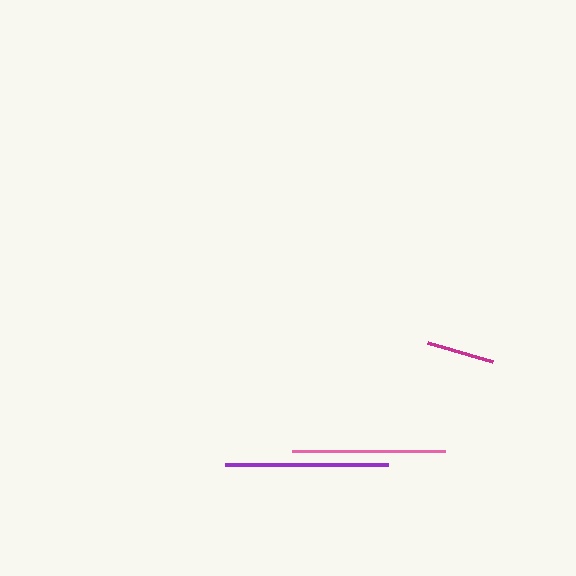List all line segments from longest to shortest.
From longest to shortest: purple, pink, magenta.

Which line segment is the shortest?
The magenta line is the shortest at approximately 68 pixels.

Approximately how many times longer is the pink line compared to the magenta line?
The pink line is approximately 2.3 times the length of the magenta line.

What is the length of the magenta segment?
The magenta segment is approximately 68 pixels long.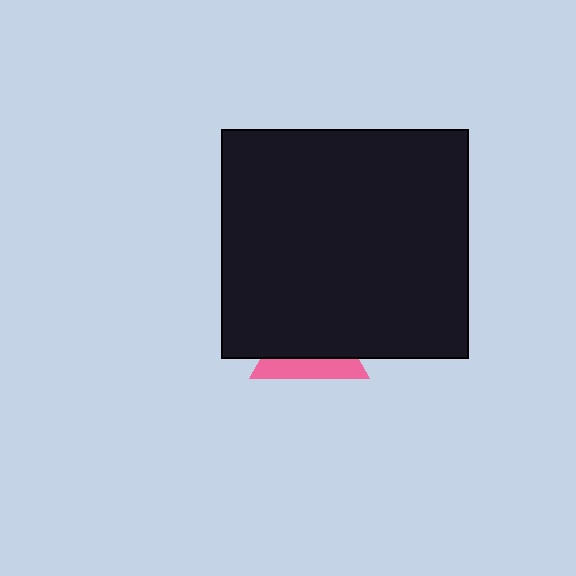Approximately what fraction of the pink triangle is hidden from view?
Roughly 66% of the pink triangle is hidden behind the black rectangle.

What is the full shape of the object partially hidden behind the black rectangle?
The partially hidden object is a pink triangle.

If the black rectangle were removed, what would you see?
You would see the complete pink triangle.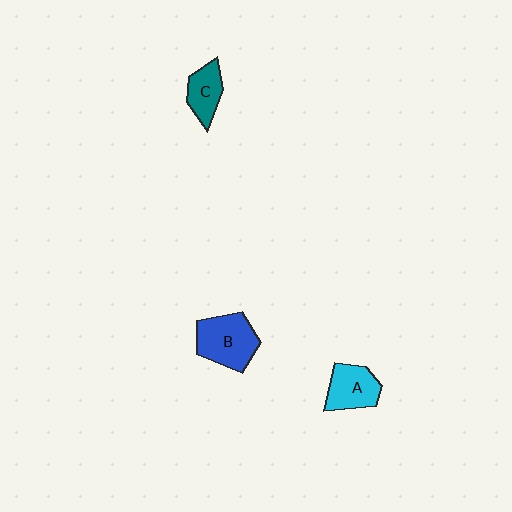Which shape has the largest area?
Shape B (blue).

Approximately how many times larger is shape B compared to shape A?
Approximately 1.4 times.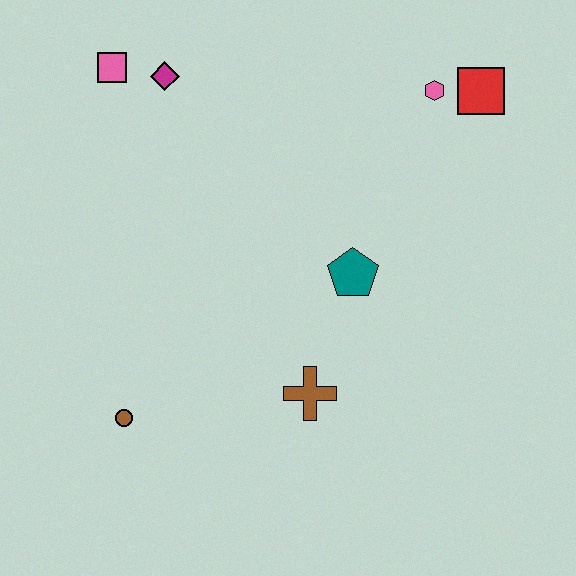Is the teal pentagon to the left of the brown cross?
No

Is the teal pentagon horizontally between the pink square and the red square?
Yes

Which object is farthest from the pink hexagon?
The brown circle is farthest from the pink hexagon.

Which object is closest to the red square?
The pink hexagon is closest to the red square.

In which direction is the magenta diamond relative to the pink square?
The magenta diamond is to the right of the pink square.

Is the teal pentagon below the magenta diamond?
Yes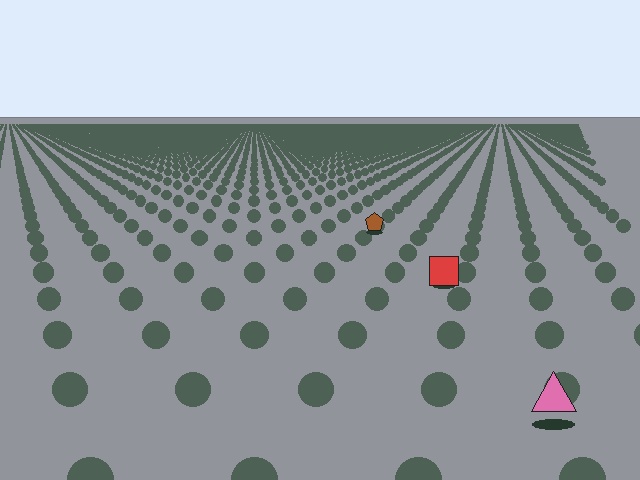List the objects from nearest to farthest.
From nearest to farthest: the pink triangle, the red square, the brown pentagon.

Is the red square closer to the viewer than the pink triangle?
No. The pink triangle is closer — you can tell from the texture gradient: the ground texture is coarser near it.